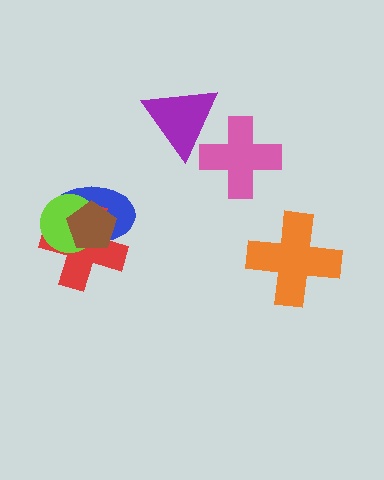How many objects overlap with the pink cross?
1 object overlaps with the pink cross.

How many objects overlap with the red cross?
3 objects overlap with the red cross.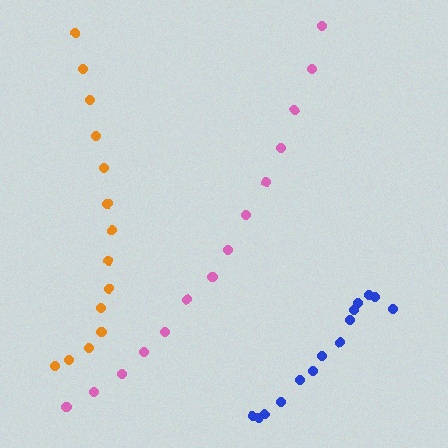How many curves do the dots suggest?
There are 3 distinct paths.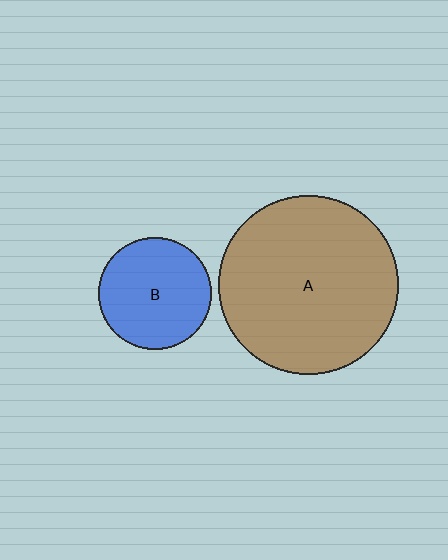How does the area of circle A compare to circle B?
Approximately 2.5 times.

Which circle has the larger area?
Circle A (brown).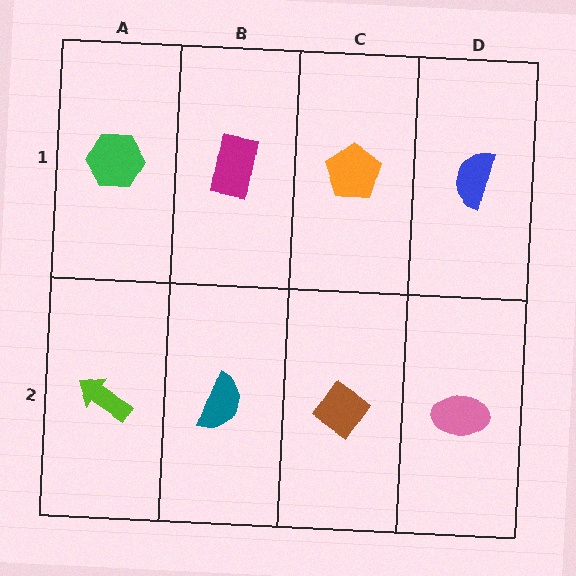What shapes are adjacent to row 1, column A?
A lime arrow (row 2, column A), a magenta rectangle (row 1, column B).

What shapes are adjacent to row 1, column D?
A pink ellipse (row 2, column D), an orange pentagon (row 1, column C).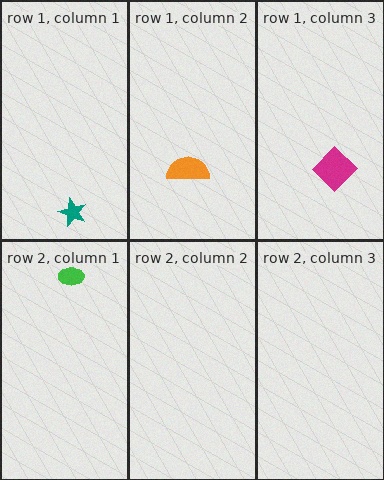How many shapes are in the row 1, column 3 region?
1.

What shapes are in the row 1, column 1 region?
The teal star.